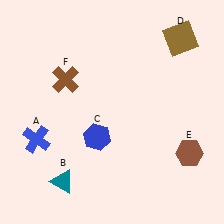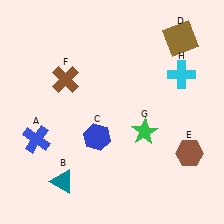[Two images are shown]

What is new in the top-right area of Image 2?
A cyan cross (H) was added in the top-right area of Image 2.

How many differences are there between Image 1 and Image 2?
There are 2 differences between the two images.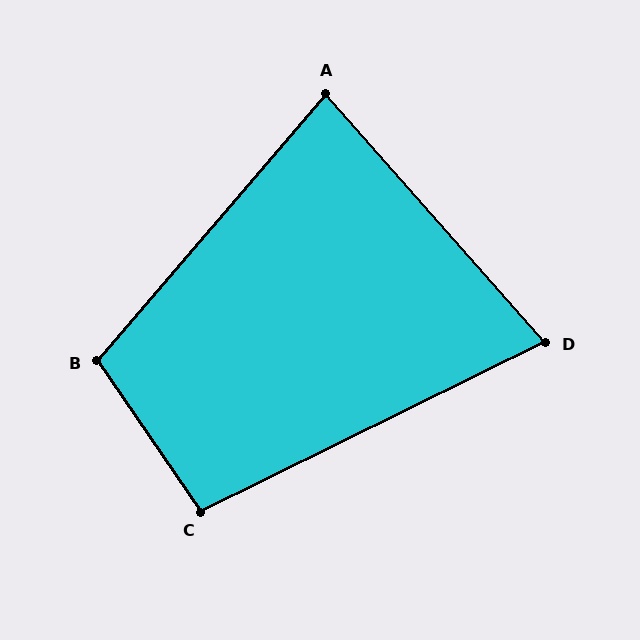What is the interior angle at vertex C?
Approximately 98 degrees (obtuse).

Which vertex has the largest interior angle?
B, at approximately 105 degrees.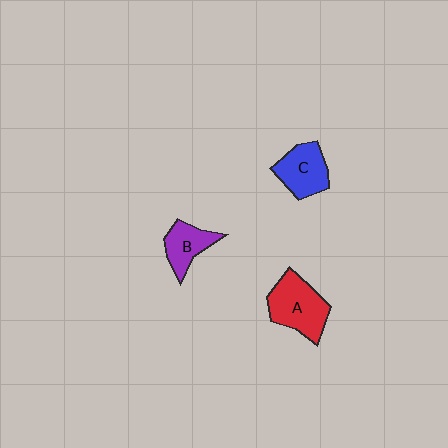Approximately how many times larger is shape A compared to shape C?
Approximately 1.3 times.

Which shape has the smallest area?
Shape B (purple).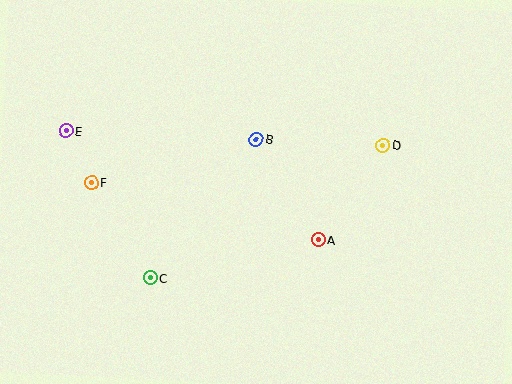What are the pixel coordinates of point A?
Point A is at (318, 240).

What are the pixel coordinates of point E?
Point E is at (66, 131).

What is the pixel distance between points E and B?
The distance between E and B is 190 pixels.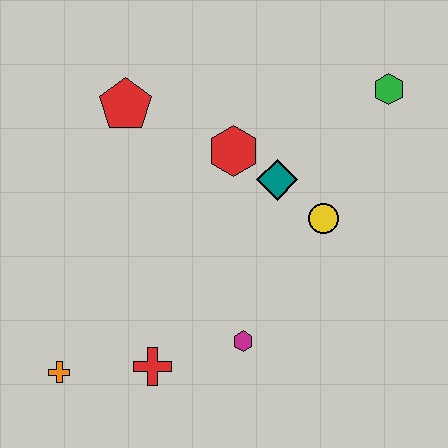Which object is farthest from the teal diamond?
The orange cross is farthest from the teal diamond.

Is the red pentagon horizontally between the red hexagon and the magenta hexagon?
No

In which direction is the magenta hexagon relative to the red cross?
The magenta hexagon is to the right of the red cross.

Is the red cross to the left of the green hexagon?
Yes